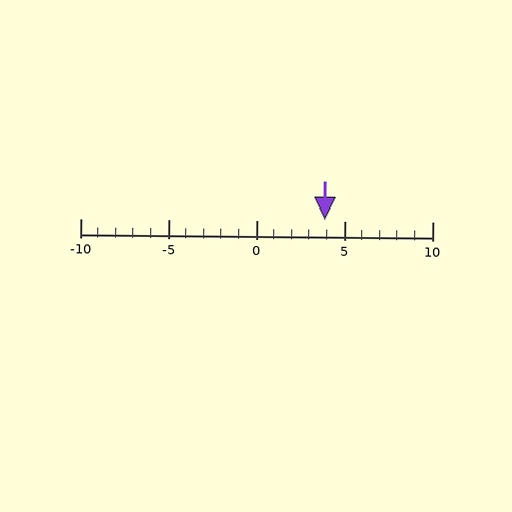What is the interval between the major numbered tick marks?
The major tick marks are spaced 5 units apart.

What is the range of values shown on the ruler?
The ruler shows values from -10 to 10.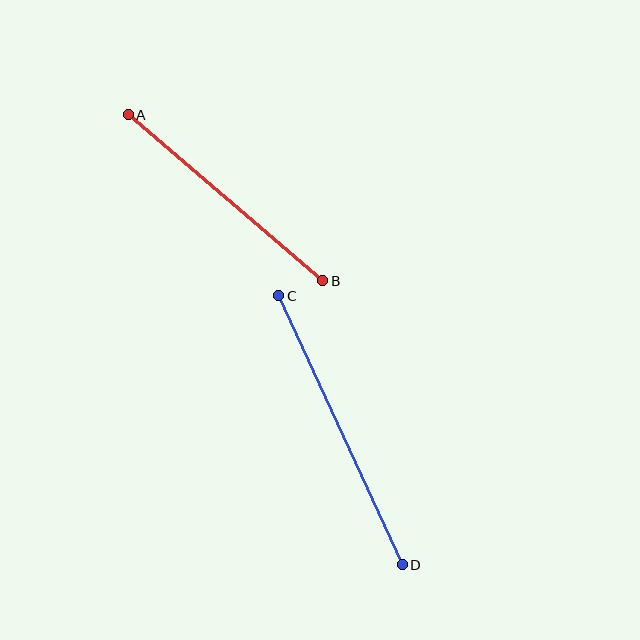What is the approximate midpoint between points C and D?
The midpoint is at approximately (341, 430) pixels.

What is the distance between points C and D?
The distance is approximately 296 pixels.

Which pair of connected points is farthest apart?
Points C and D are farthest apart.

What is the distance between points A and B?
The distance is approximately 256 pixels.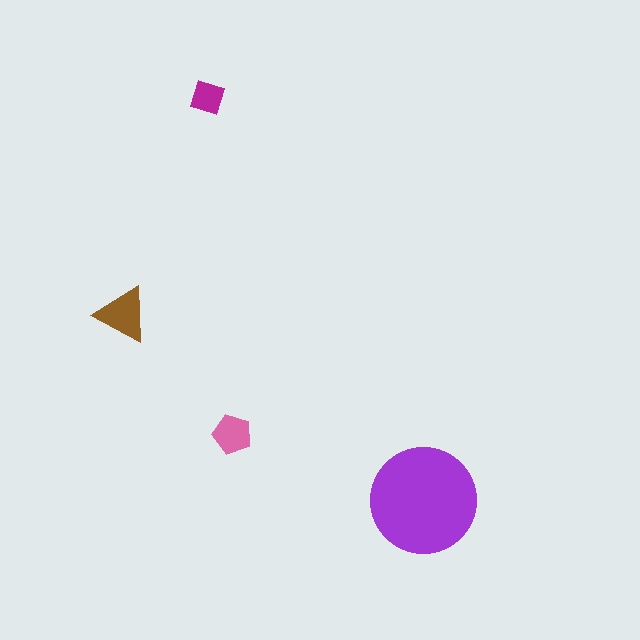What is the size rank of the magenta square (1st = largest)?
4th.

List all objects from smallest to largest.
The magenta square, the pink pentagon, the brown triangle, the purple circle.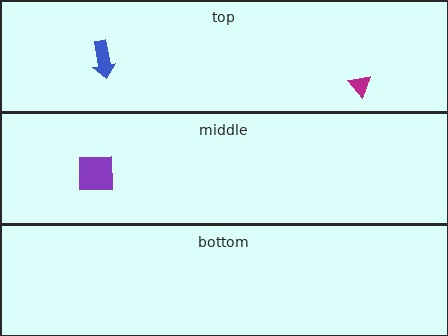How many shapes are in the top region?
2.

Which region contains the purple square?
The middle region.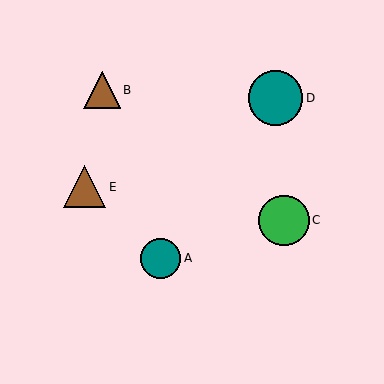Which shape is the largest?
The teal circle (labeled D) is the largest.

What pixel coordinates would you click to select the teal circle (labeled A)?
Click at (161, 258) to select the teal circle A.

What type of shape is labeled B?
Shape B is a brown triangle.